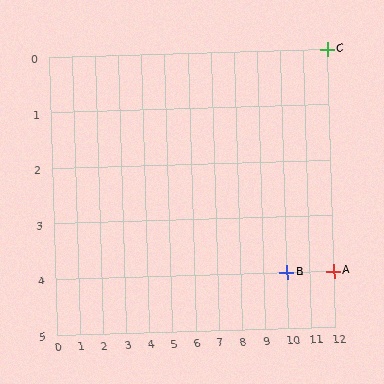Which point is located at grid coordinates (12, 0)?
Point C is at (12, 0).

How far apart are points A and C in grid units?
Points A and C are 4 rows apart.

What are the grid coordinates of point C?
Point C is at grid coordinates (12, 0).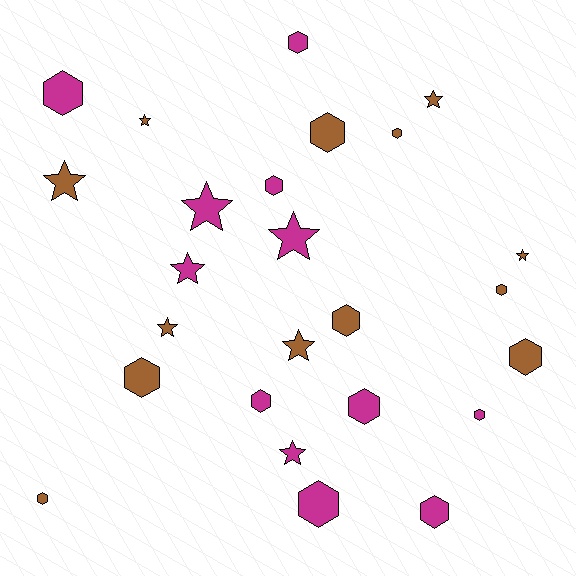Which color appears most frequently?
Brown, with 13 objects.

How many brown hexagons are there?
There are 7 brown hexagons.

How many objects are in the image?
There are 25 objects.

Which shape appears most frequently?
Hexagon, with 15 objects.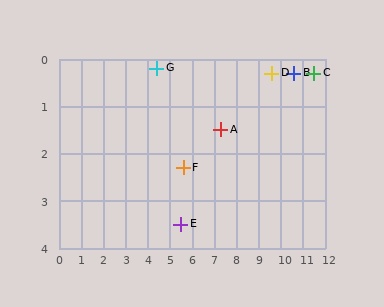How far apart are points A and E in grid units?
Points A and E are about 2.7 grid units apart.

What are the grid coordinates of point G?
Point G is at approximately (4.4, 0.2).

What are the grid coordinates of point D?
Point D is at approximately (9.6, 0.3).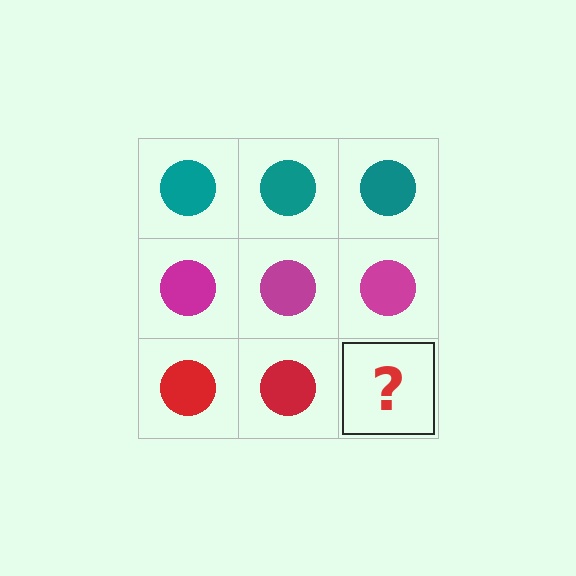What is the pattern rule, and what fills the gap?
The rule is that each row has a consistent color. The gap should be filled with a red circle.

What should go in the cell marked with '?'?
The missing cell should contain a red circle.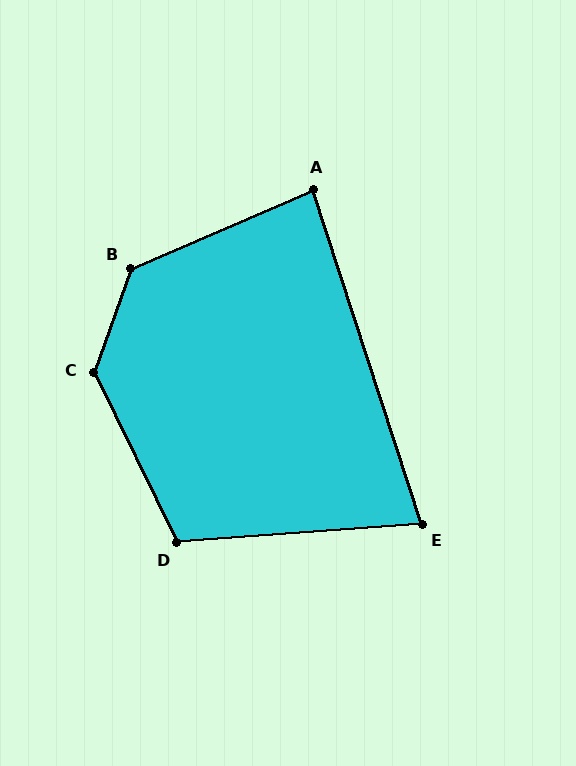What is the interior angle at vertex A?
Approximately 85 degrees (acute).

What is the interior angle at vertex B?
Approximately 133 degrees (obtuse).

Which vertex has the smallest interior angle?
E, at approximately 76 degrees.